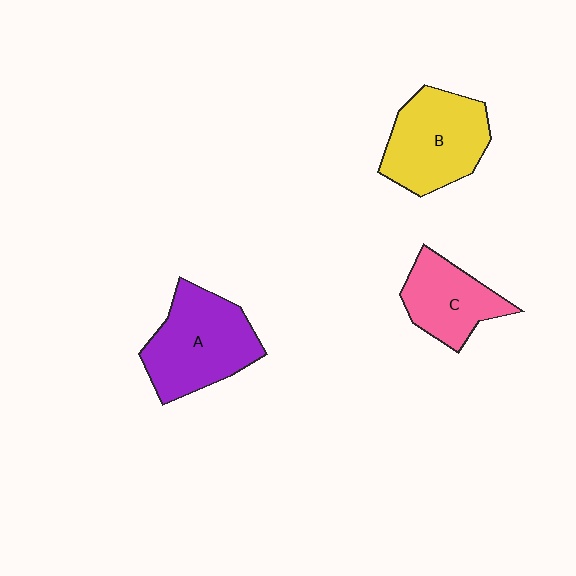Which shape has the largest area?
Shape A (purple).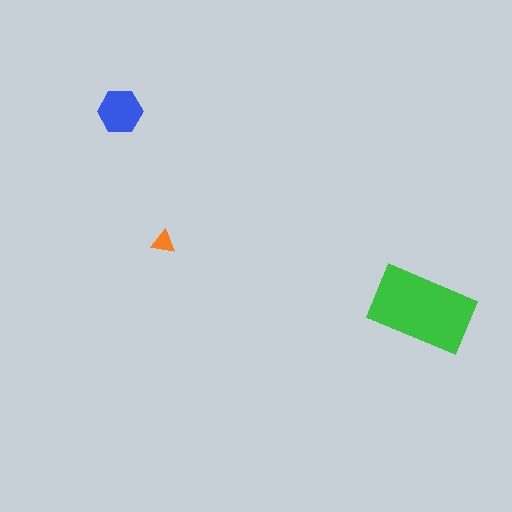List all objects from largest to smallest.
The green rectangle, the blue hexagon, the orange triangle.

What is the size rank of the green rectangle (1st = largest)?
1st.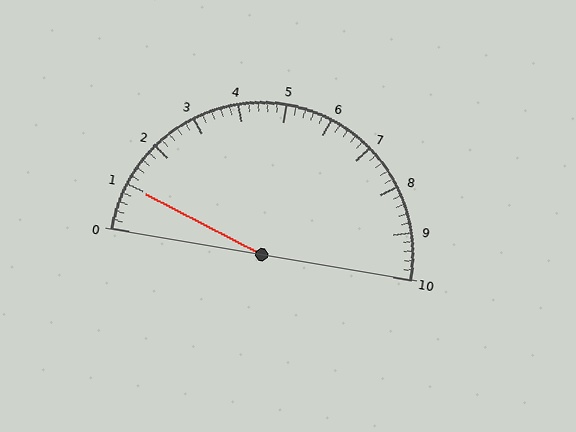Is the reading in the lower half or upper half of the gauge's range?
The reading is in the lower half of the range (0 to 10).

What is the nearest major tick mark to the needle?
The nearest major tick mark is 1.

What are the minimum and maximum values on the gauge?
The gauge ranges from 0 to 10.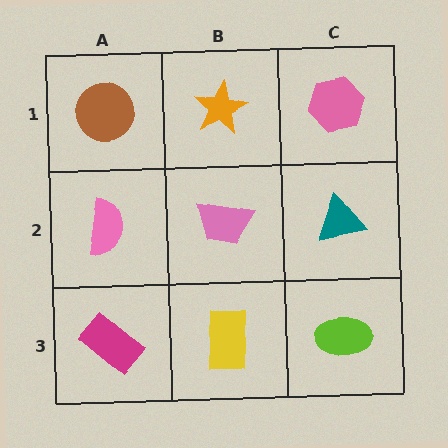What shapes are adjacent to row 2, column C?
A pink hexagon (row 1, column C), a lime ellipse (row 3, column C), a pink trapezoid (row 2, column B).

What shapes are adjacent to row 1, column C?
A teal triangle (row 2, column C), an orange star (row 1, column B).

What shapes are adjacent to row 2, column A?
A brown circle (row 1, column A), a magenta rectangle (row 3, column A), a pink trapezoid (row 2, column B).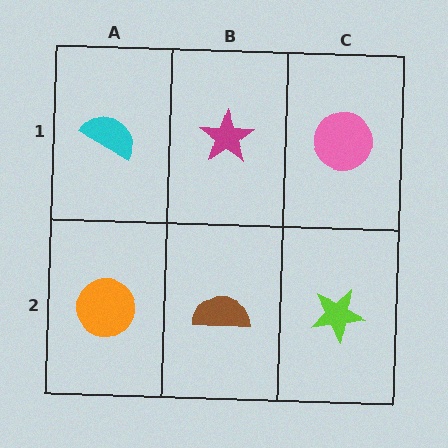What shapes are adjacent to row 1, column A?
An orange circle (row 2, column A), a magenta star (row 1, column B).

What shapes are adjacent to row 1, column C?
A lime star (row 2, column C), a magenta star (row 1, column B).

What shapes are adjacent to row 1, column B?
A brown semicircle (row 2, column B), a cyan semicircle (row 1, column A), a pink circle (row 1, column C).